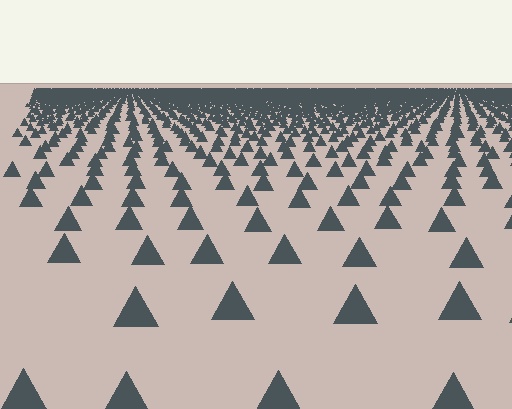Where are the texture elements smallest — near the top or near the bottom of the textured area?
Near the top.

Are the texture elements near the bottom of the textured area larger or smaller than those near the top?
Larger. Near the bottom, elements are closer to the viewer and appear at a bigger on-screen size.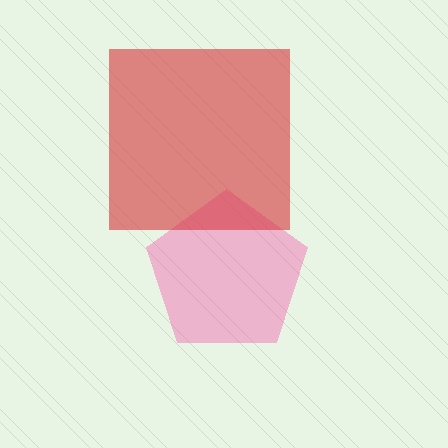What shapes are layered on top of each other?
The layered shapes are: a pink pentagon, a red square.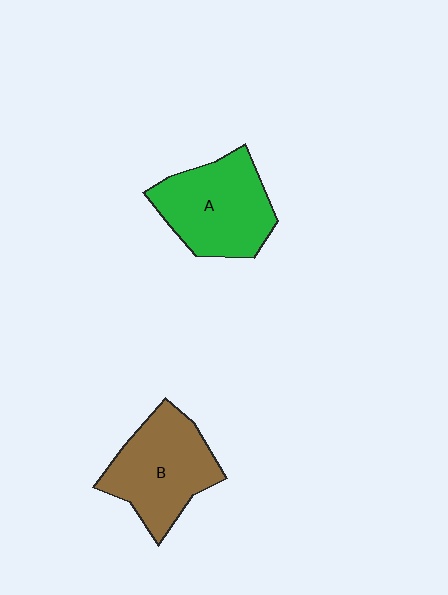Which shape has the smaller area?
Shape B (brown).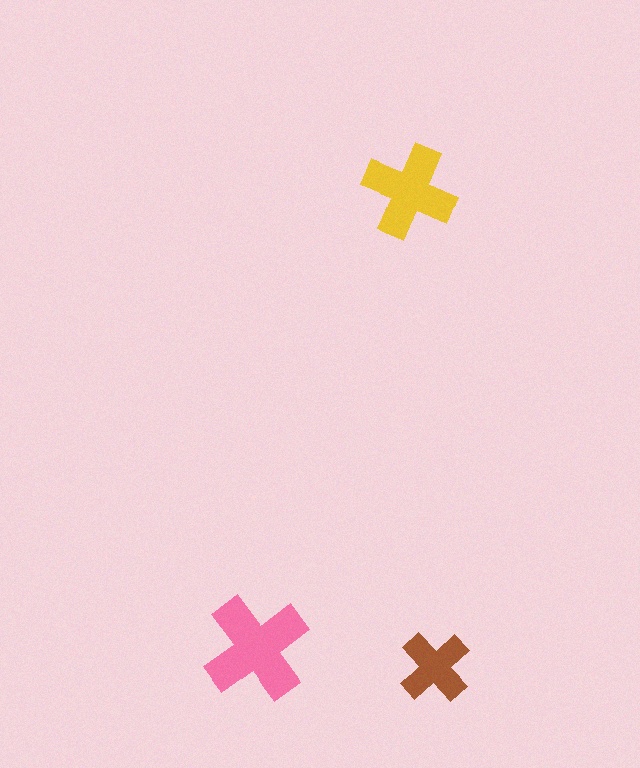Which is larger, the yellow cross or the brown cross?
The yellow one.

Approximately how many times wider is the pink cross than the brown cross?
About 1.5 times wider.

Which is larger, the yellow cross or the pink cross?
The pink one.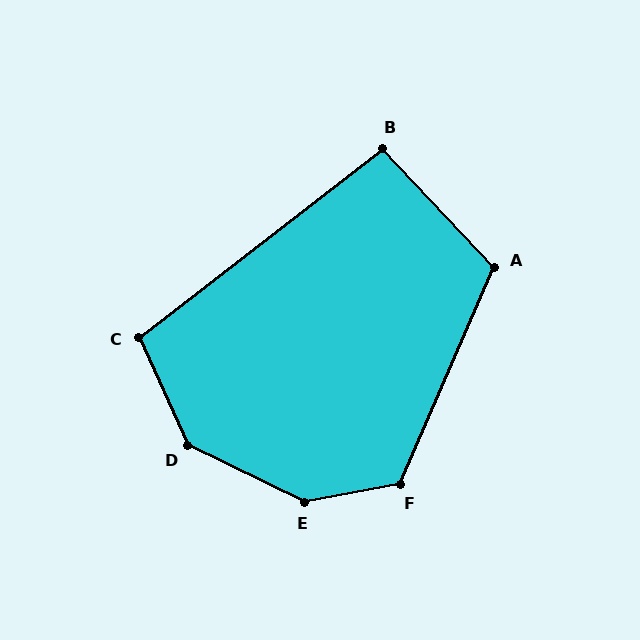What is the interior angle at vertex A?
Approximately 113 degrees (obtuse).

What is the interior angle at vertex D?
Approximately 140 degrees (obtuse).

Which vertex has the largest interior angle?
E, at approximately 144 degrees.